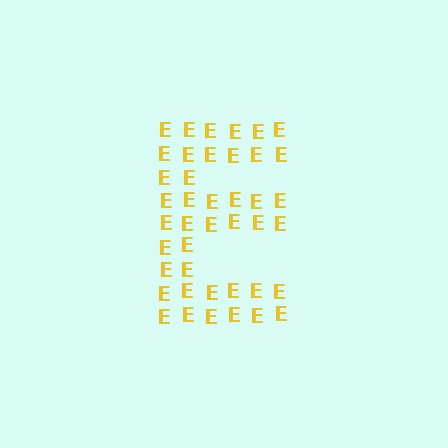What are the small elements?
The small elements are letter E's.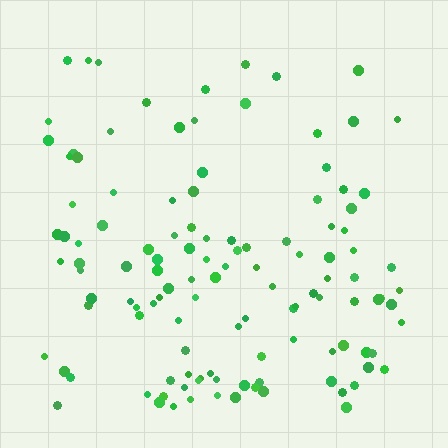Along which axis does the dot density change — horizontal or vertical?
Vertical.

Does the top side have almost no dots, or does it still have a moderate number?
Still a moderate number, just noticeably fewer than the bottom.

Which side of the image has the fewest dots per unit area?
The top.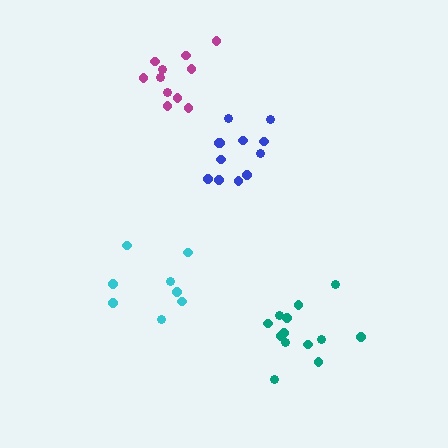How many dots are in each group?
Group 1: 13 dots, Group 2: 12 dots, Group 3: 11 dots, Group 4: 8 dots (44 total).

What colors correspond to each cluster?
The clusters are colored: teal, blue, magenta, cyan.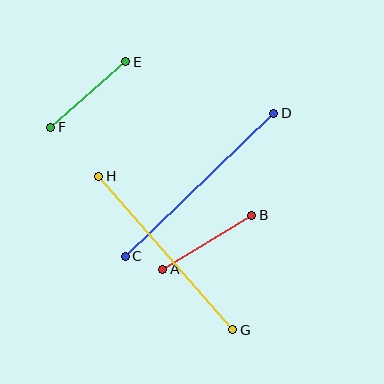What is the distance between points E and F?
The distance is approximately 100 pixels.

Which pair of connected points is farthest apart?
Points C and D are farthest apart.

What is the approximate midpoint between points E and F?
The midpoint is at approximately (88, 94) pixels.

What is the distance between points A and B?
The distance is approximately 104 pixels.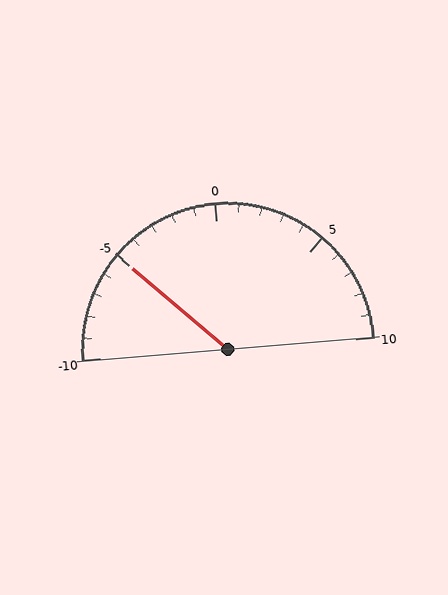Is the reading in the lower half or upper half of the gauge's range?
The reading is in the lower half of the range (-10 to 10).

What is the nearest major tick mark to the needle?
The nearest major tick mark is -5.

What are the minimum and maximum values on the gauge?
The gauge ranges from -10 to 10.